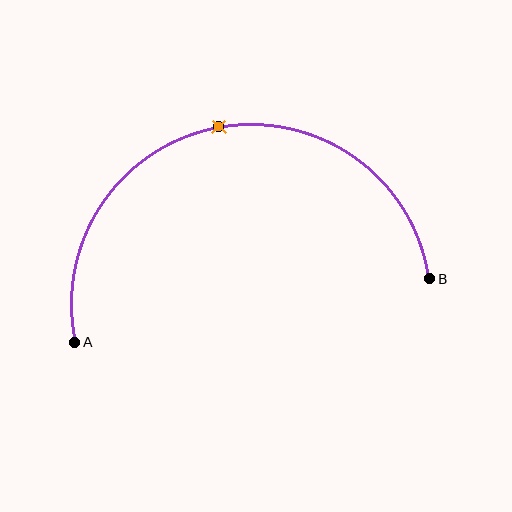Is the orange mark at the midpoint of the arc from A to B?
Yes. The orange mark lies on the arc at equal arc-length from both A and B — it is the arc midpoint.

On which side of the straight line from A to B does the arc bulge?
The arc bulges above the straight line connecting A and B.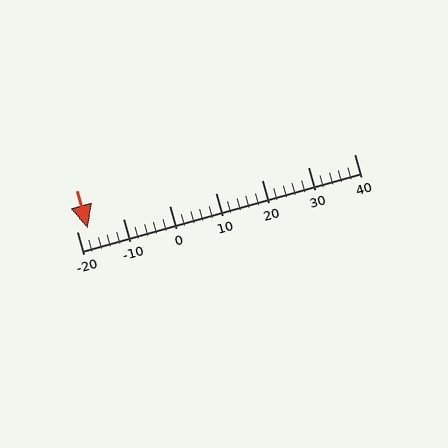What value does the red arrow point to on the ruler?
The red arrow points to approximately -18.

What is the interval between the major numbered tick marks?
The major tick marks are spaced 10 units apart.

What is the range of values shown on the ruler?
The ruler shows values from -20 to 40.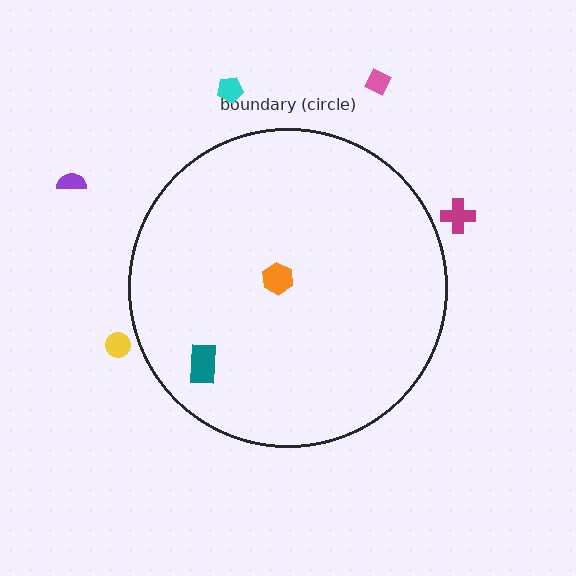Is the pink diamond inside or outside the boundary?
Outside.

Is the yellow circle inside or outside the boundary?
Outside.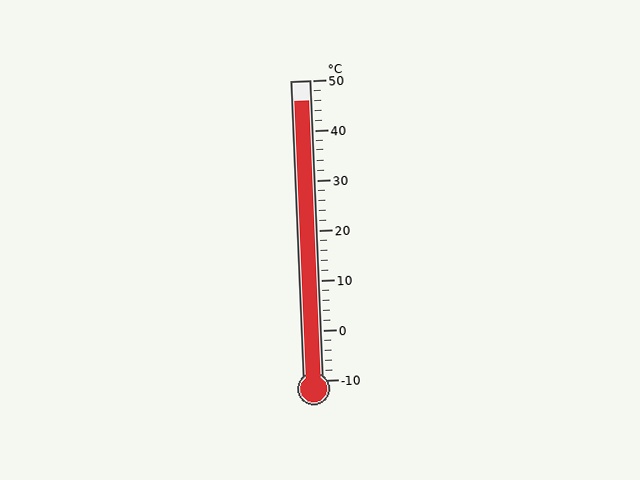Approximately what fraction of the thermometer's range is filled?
The thermometer is filled to approximately 95% of its range.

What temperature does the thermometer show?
The thermometer shows approximately 46°C.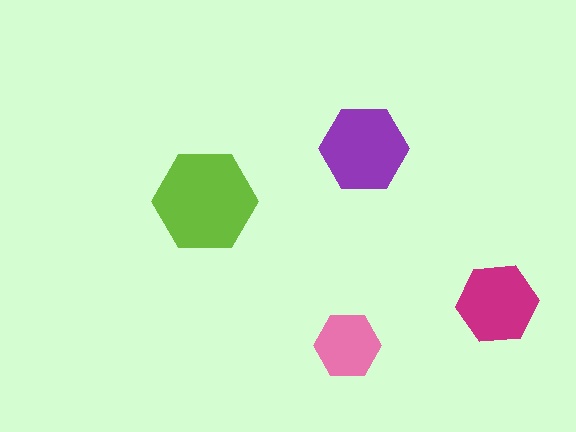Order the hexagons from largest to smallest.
the lime one, the purple one, the magenta one, the pink one.